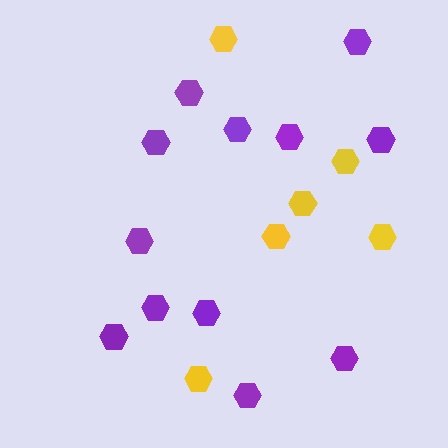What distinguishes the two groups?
There are 2 groups: one group of yellow hexagons (6) and one group of purple hexagons (12).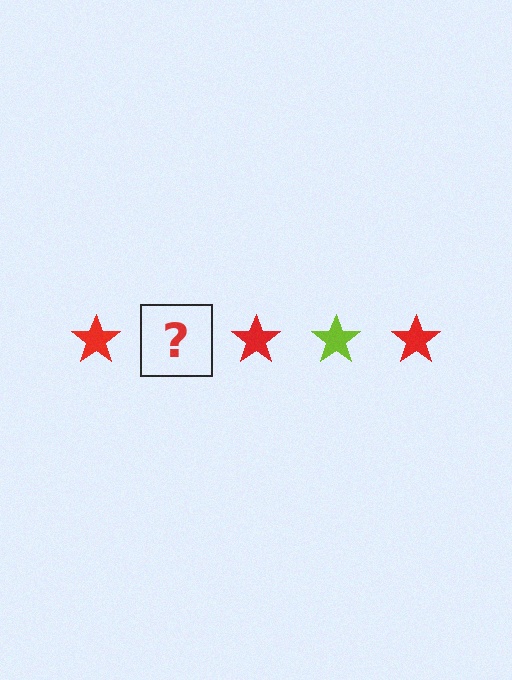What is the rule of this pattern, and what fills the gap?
The rule is that the pattern cycles through red, lime stars. The gap should be filled with a lime star.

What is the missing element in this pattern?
The missing element is a lime star.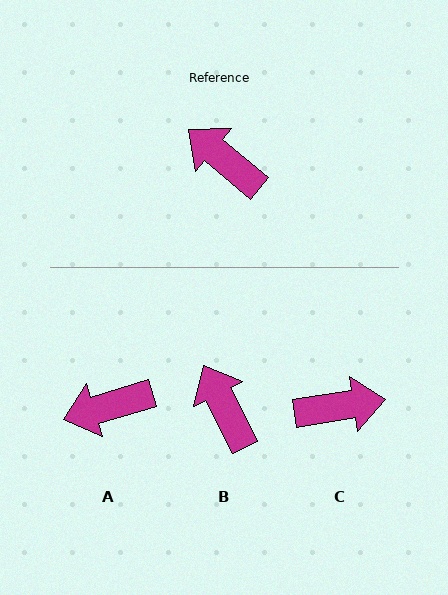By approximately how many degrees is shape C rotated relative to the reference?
Approximately 131 degrees clockwise.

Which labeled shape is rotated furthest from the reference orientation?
C, about 131 degrees away.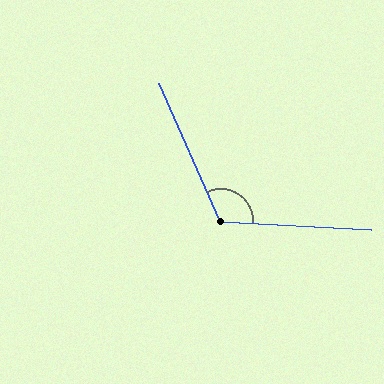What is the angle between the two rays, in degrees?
Approximately 117 degrees.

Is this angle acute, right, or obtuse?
It is obtuse.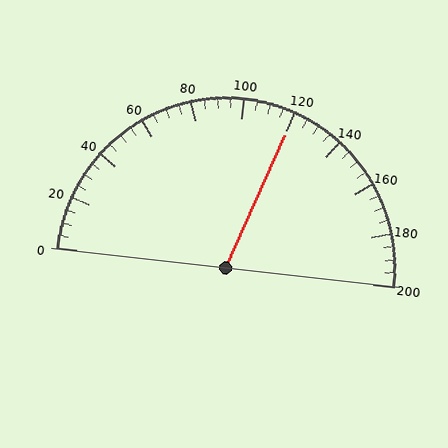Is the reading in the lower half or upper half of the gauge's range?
The reading is in the upper half of the range (0 to 200).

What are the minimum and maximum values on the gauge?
The gauge ranges from 0 to 200.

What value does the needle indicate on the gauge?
The needle indicates approximately 120.